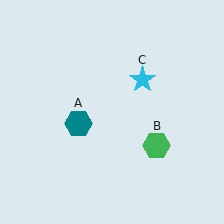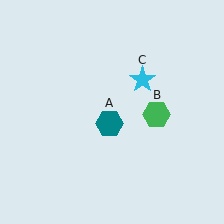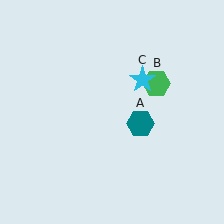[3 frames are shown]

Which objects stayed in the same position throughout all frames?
Cyan star (object C) remained stationary.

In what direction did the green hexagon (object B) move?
The green hexagon (object B) moved up.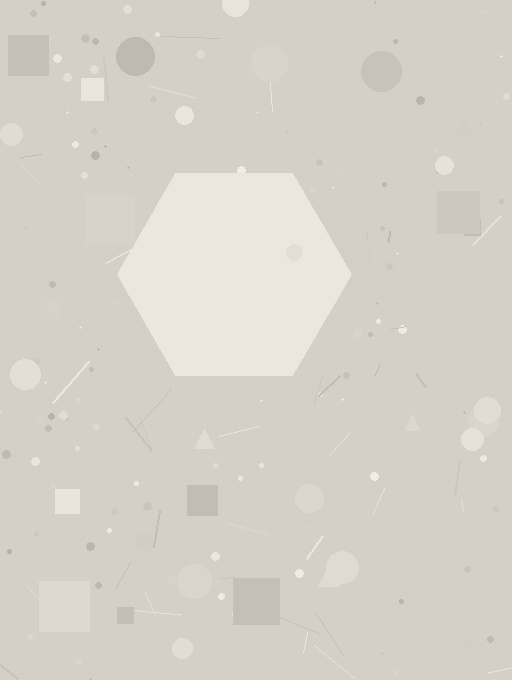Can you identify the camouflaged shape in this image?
The camouflaged shape is a hexagon.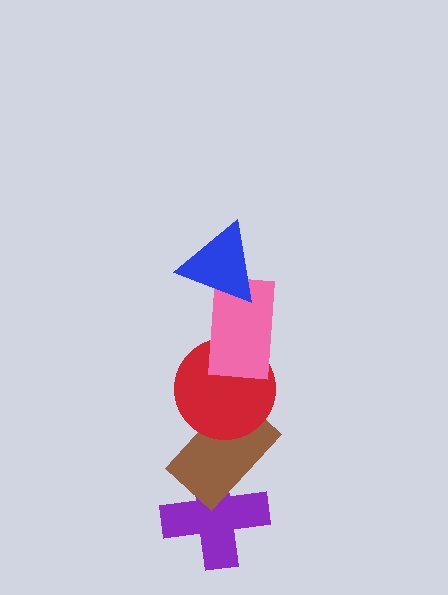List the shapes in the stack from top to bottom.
From top to bottom: the blue triangle, the pink rectangle, the red circle, the brown rectangle, the purple cross.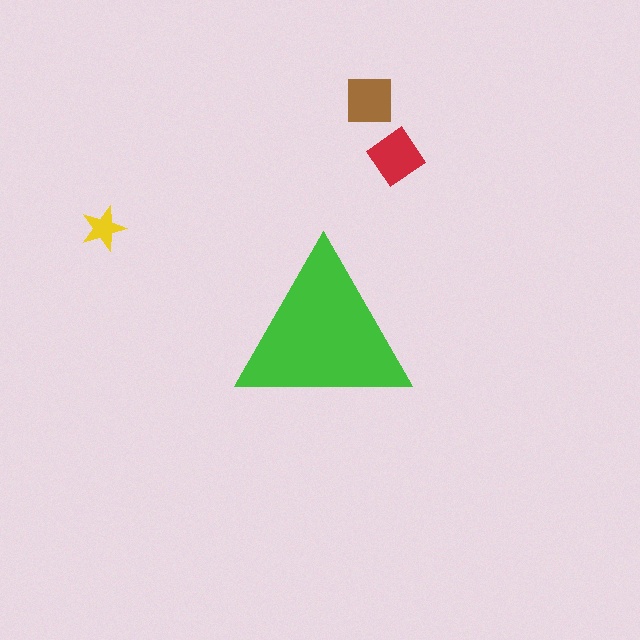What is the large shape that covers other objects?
A green triangle.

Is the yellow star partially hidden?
No, the yellow star is fully visible.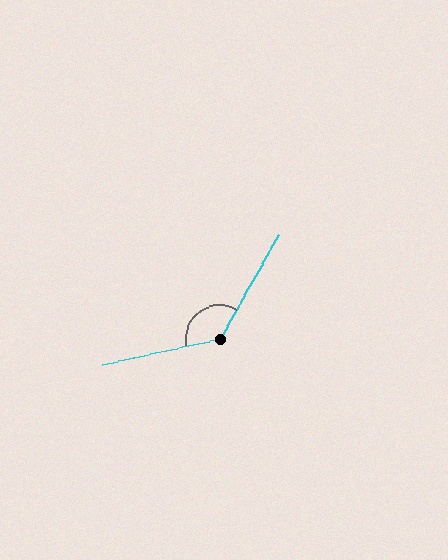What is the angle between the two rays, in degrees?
Approximately 132 degrees.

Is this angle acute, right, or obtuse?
It is obtuse.